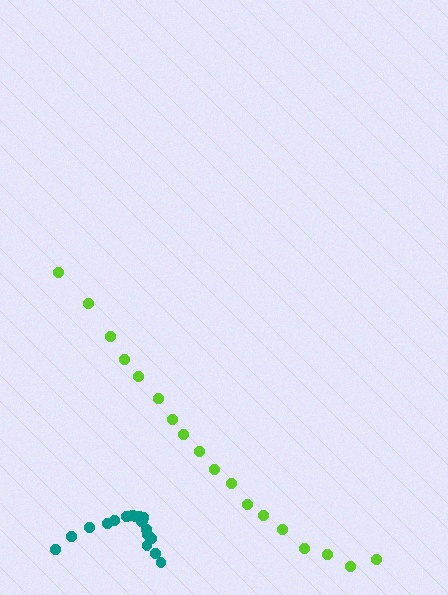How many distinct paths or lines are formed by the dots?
There are 2 distinct paths.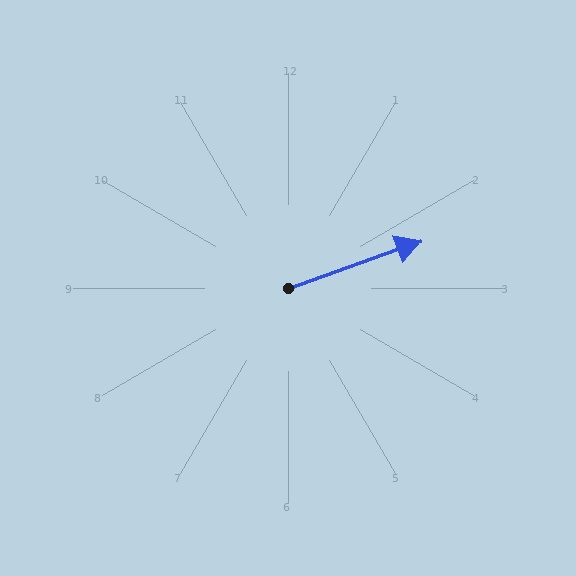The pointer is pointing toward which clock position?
Roughly 2 o'clock.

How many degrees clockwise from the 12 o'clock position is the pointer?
Approximately 71 degrees.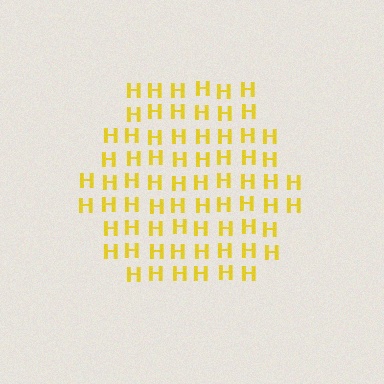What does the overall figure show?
The overall figure shows a hexagon.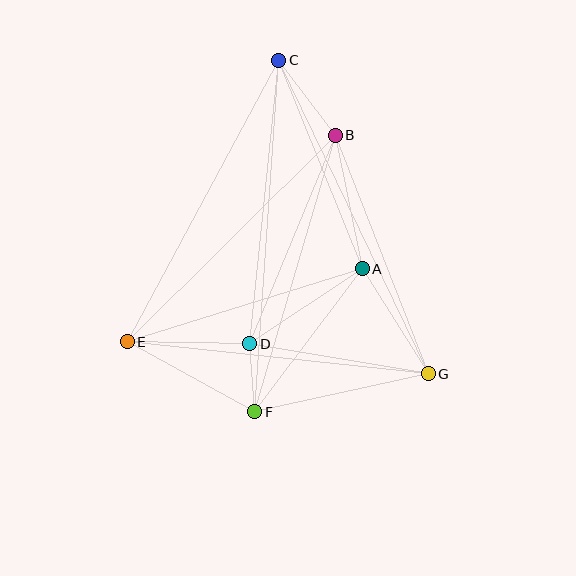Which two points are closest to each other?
Points D and F are closest to each other.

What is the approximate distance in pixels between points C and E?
The distance between C and E is approximately 320 pixels.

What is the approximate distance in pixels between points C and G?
The distance between C and G is approximately 348 pixels.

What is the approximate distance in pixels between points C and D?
The distance between C and D is approximately 285 pixels.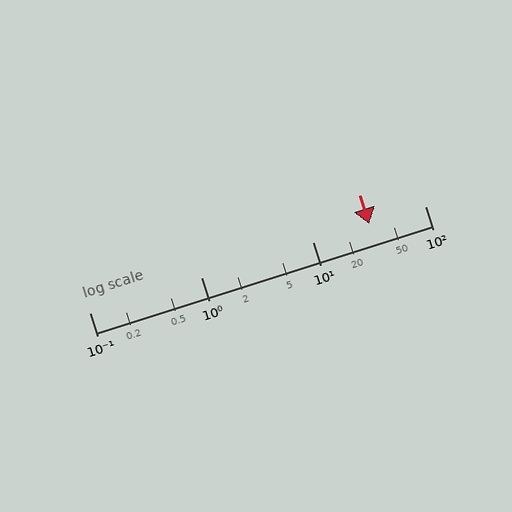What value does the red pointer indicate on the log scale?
The pointer indicates approximately 32.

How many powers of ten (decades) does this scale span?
The scale spans 3 decades, from 0.1 to 100.